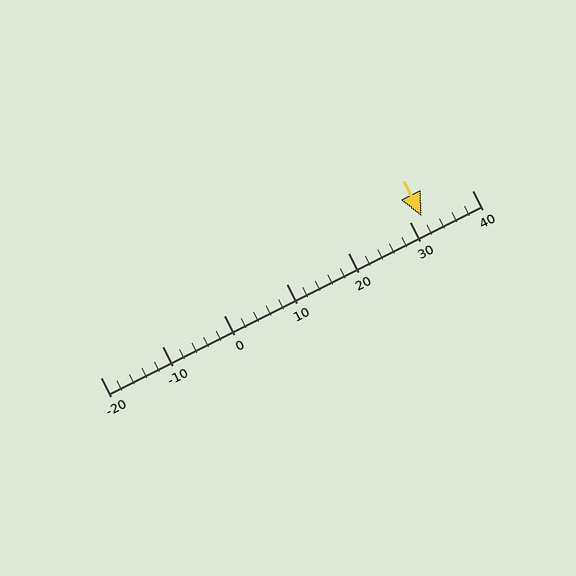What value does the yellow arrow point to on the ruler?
The yellow arrow points to approximately 32.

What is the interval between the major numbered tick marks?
The major tick marks are spaced 10 units apart.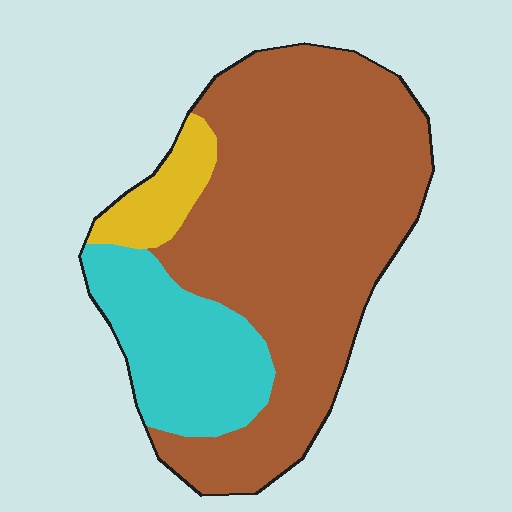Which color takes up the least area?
Yellow, at roughly 10%.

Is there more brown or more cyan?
Brown.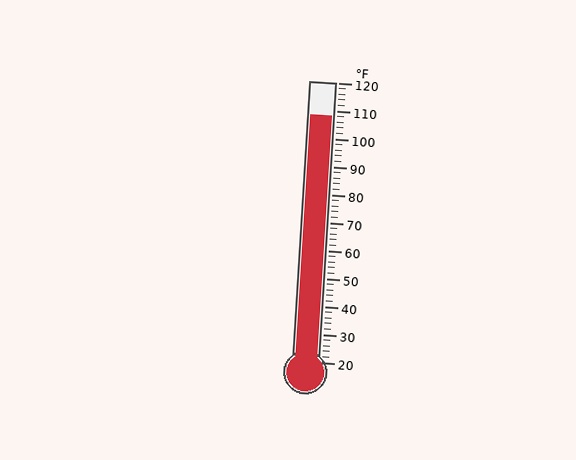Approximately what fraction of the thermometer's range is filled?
The thermometer is filled to approximately 90% of its range.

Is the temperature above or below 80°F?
The temperature is above 80°F.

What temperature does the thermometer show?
The thermometer shows approximately 108°F.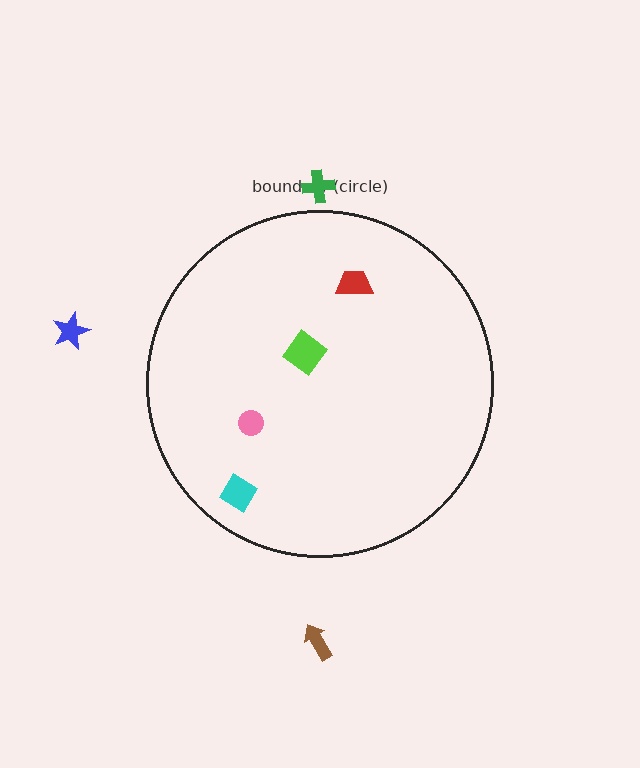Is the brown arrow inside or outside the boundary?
Outside.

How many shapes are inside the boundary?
4 inside, 3 outside.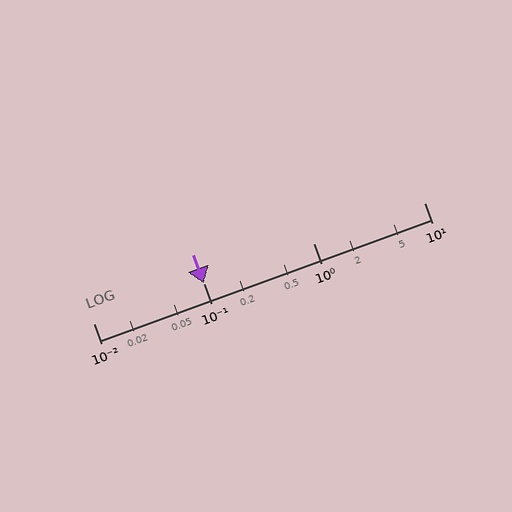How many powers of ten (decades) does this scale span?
The scale spans 3 decades, from 0.01 to 10.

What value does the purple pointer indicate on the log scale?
The pointer indicates approximately 0.1.